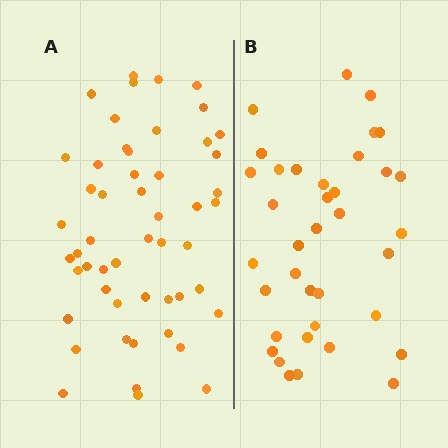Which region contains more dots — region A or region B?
Region A (the left region) has more dots.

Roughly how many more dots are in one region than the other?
Region A has approximately 15 more dots than region B.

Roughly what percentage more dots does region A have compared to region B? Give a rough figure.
About 40% more.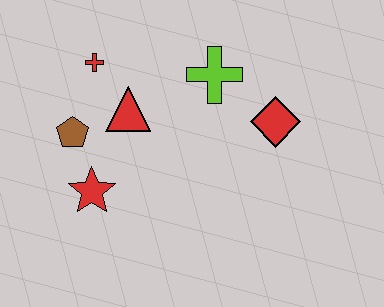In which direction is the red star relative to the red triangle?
The red star is below the red triangle.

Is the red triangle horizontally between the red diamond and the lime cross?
No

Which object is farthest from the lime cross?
The red star is farthest from the lime cross.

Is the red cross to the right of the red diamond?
No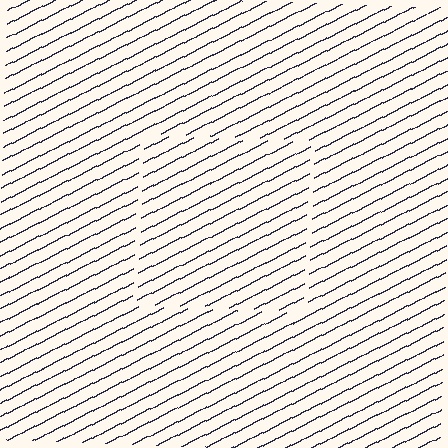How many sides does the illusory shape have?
4 sides — the line-ends trace a square.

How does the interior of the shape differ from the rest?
The interior of the shape contains the same grating, shifted by half a period — the contour is defined by the phase discontinuity where line-ends from the inner and outer gratings abut.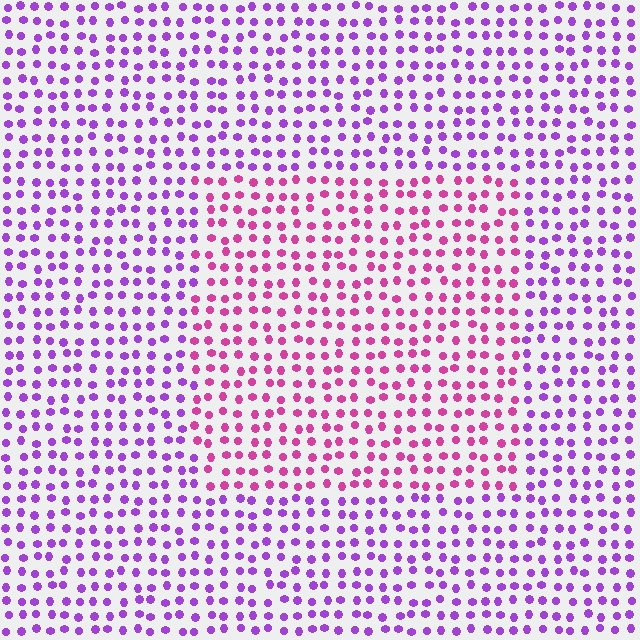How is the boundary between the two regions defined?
The boundary is defined purely by a slight shift in hue (about 42 degrees). Spacing, size, and orientation are identical on both sides.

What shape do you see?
I see a rectangle.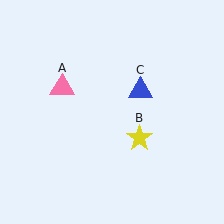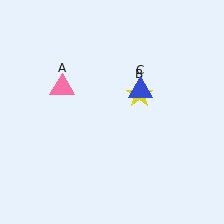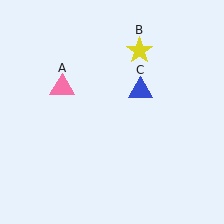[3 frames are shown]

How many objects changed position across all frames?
1 object changed position: yellow star (object B).